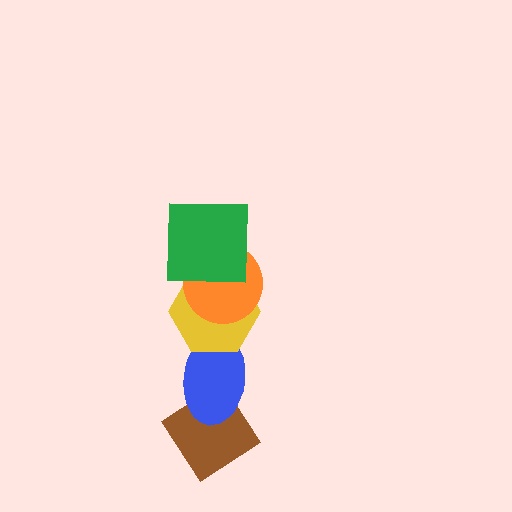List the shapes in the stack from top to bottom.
From top to bottom: the green square, the orange circle, the yellow hexagon, the blue ellipse, the brown diamond.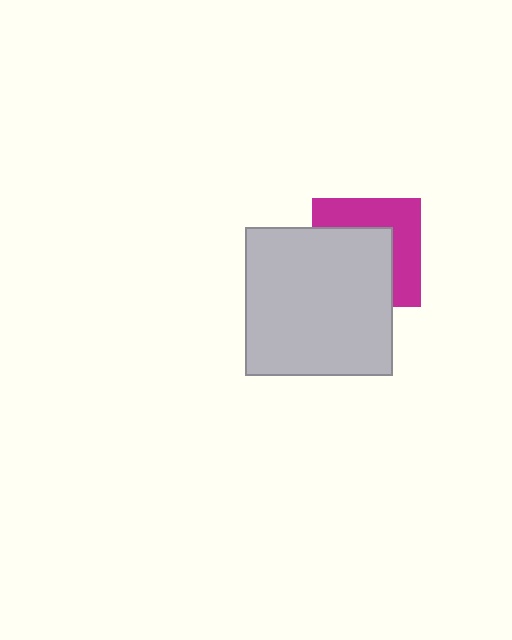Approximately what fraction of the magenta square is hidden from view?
Roughly 54% of the magenta square is hidden behind the light gray square.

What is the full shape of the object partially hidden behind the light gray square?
The partially hidden object is a magenta square.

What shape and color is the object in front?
The object in front is a light gray square.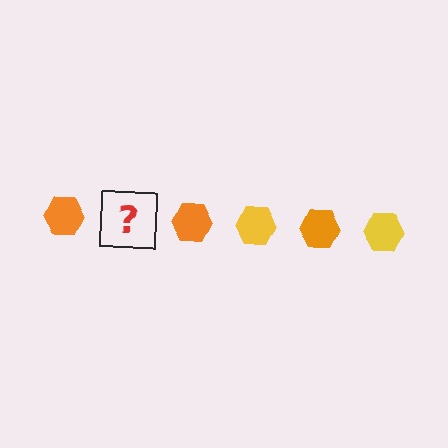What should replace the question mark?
The question mark should be replaced with a yellow hexagon.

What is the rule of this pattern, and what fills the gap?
The rule is that the pattern cycles through orange, yellow hexagons. The gap should be filled with a yellow hexagon.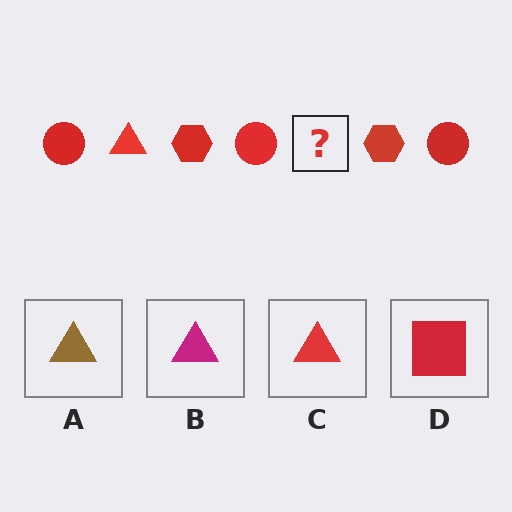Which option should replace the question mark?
Option C.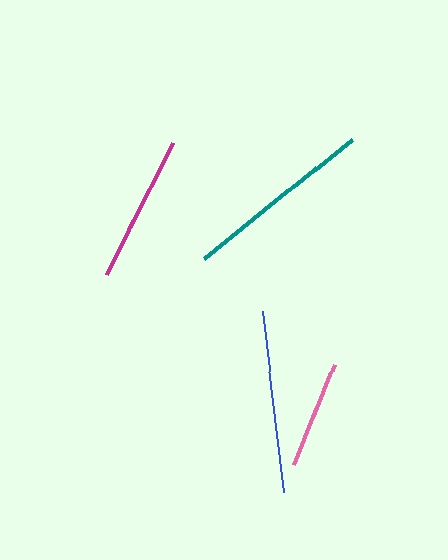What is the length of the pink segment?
The pink segment is approximately 108 pixels long.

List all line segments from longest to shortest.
From longest to shortest: teal, blue, magenta, pink.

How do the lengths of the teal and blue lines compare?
The teal and blue lines are approximately the same length.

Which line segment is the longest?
The teal line is the longest at approximately 191 pixels.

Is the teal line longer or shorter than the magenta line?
The teal line is longer than the magenta line.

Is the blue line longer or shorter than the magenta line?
The blue line is longer than the magenta line.